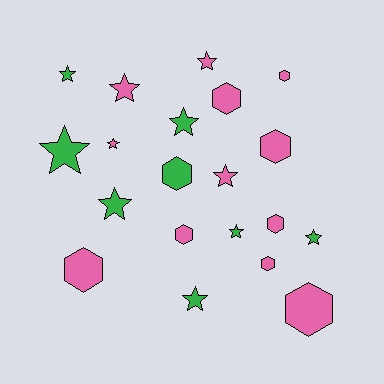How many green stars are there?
There are 7 green stars.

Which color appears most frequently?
Pink, with 12 objects.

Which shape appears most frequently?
Star, with 11 objects.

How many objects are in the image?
There are 20 objects.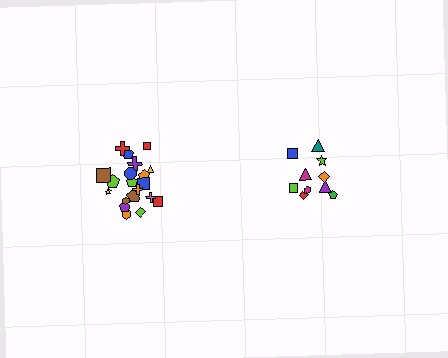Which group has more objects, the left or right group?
The left group.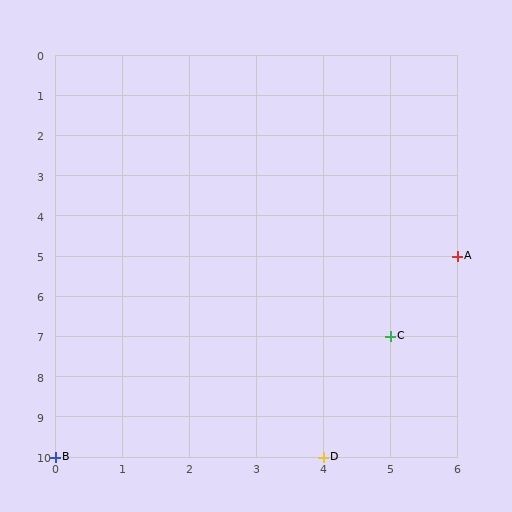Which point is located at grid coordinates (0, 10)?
Point B is at (0, 10).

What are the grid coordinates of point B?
Point B is at grid coordinates (0, 10).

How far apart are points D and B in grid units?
Points D and B are 4 columns apart.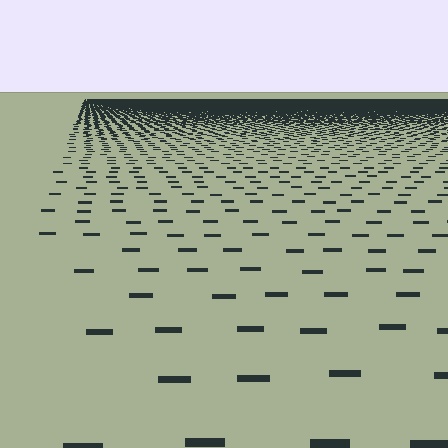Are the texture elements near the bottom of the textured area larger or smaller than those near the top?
Larger. Near the bottom, elements are closer to the viewer and appear at a bigger on-screen size.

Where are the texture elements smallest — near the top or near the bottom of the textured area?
Near the top.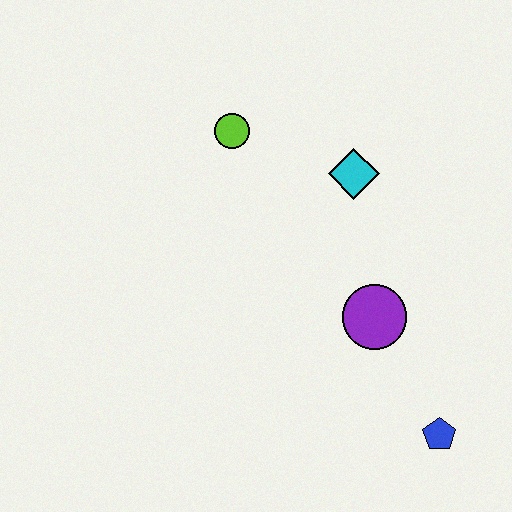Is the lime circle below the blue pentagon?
No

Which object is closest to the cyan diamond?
The lime circle is closest to the cyan diamond.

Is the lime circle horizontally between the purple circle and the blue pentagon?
No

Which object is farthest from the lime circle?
The blue pentagon is farthest from the lime circle.